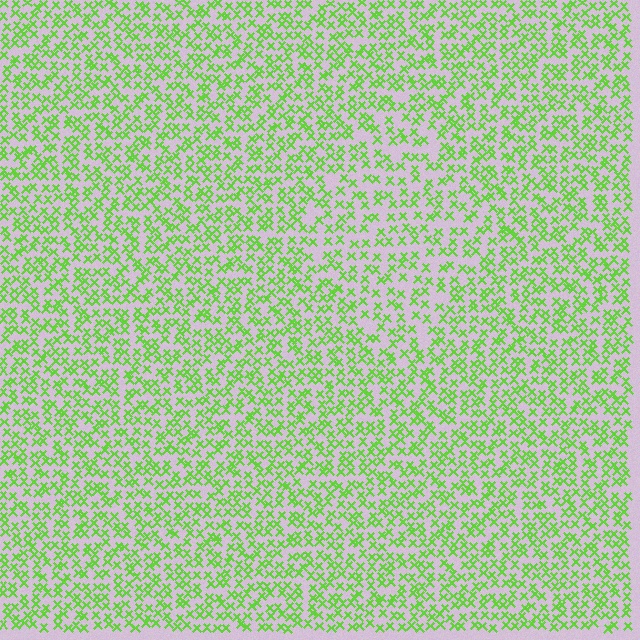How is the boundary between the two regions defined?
The boundary is defined by a change in element density (approximately 1.5x ratio). All elements are the same color, size, and shape.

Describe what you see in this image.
The image contains small lime elements arranged at two different densities. A diamond-shaped region is visible where the elements are less densely packed than the surrounding area.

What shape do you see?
I see a diamond.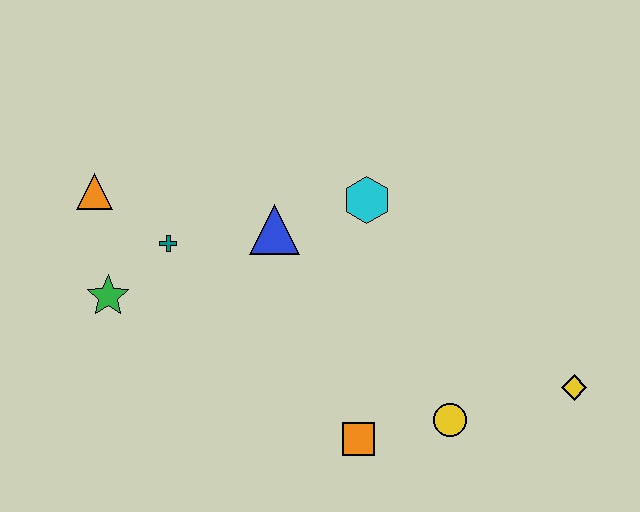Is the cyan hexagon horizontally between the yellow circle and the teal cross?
Yes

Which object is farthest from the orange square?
The orange triangle is farthest from the orange square.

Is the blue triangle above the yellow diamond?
Yes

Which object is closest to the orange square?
The yellow circle is closest to the orange square.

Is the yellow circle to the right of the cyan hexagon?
Yes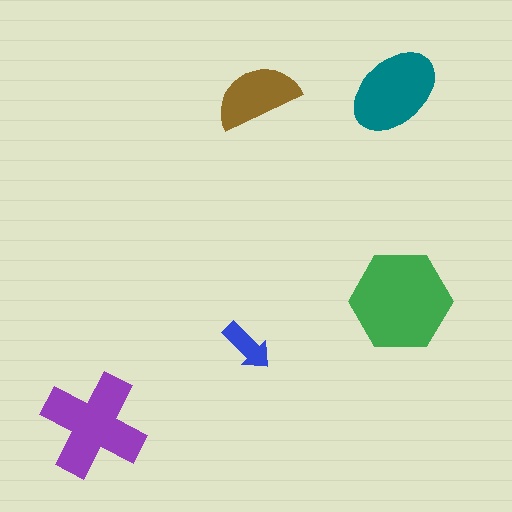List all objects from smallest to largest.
The blue arrow, the brown semicircle, the teal ellipse, the purple cross, the green hexagon.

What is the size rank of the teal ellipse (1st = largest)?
3rd.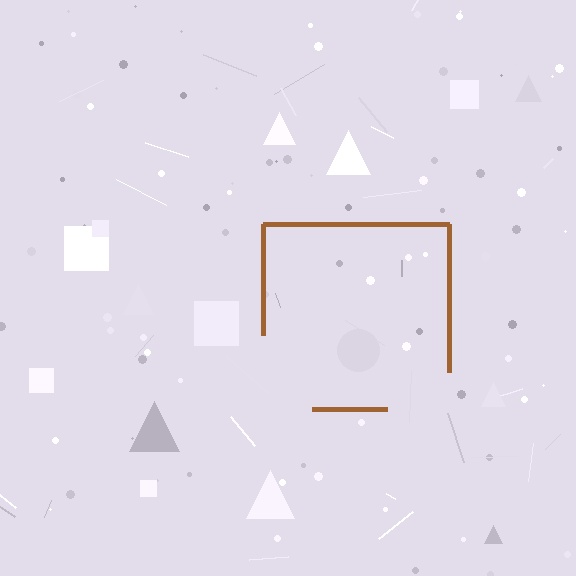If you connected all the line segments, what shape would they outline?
They would outline a square.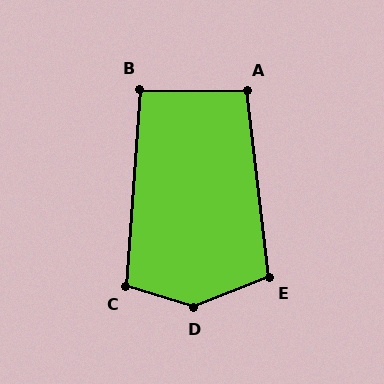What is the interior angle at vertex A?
Approximately 97 degrees (obtuse).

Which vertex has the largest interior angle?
D, at approximately 141 degrees.